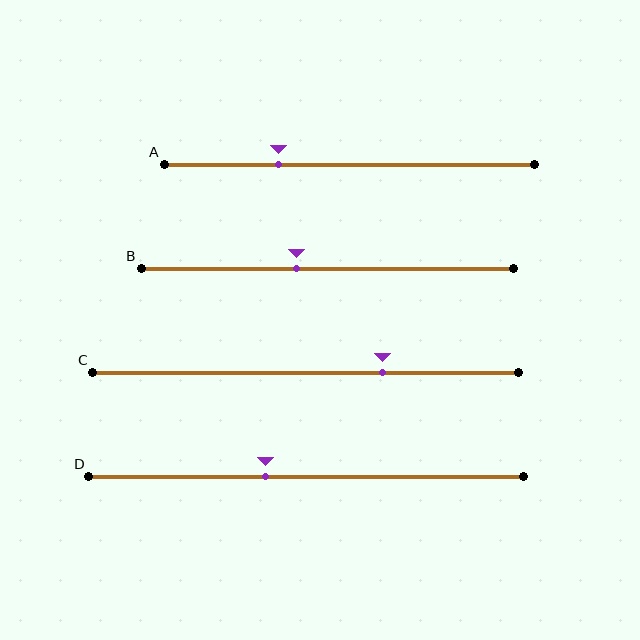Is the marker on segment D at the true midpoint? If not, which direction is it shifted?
No, the marker on segment D is shifted to the left by about 9% of the segment length.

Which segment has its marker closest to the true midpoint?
Segment B has its marker closest to the true midpoint.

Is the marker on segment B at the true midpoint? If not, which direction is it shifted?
No, the marker on segment B is shifted to the left by about 8% of the segment length.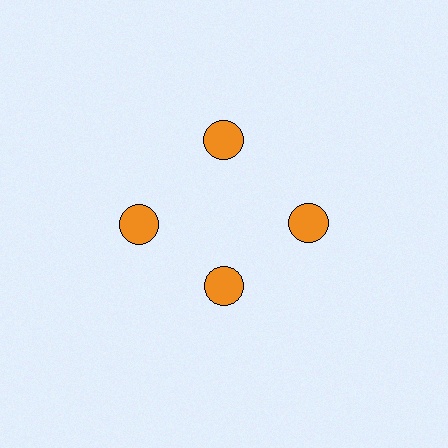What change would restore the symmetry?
The symmetry would be restored by moving it outward, back onto the ring so that all 4 circles sit at equal angles and equal distance from the center.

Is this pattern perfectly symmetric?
No. The 4 orange circles are arranged in a ring, but one element near the 6 o'clock position is pulled inward toward the center, breaking the 4-fold rotational symmetry.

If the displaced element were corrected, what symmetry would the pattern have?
It would have 4-fold rotational symmetry — the pattern would map onto itself every 90 degrees.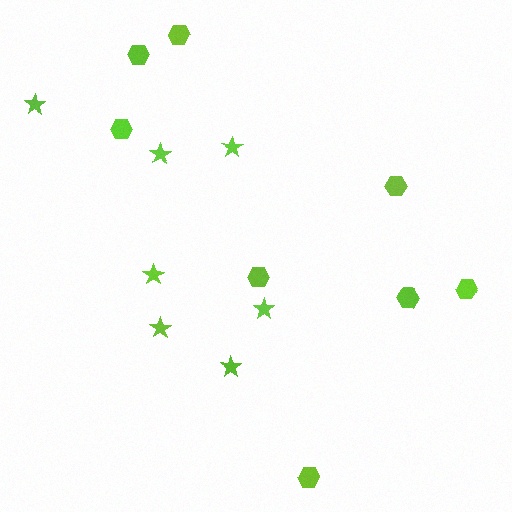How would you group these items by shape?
There are 2 groups: one group of stars (7) and one group of hexagons (8).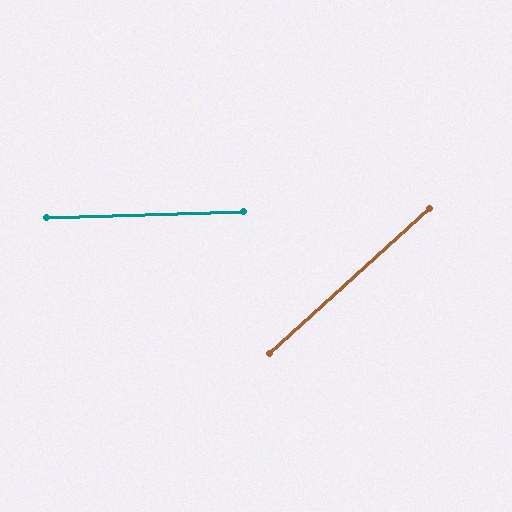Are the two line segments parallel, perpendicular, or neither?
Neither parallel nor perpendicular — they differ by about 41°.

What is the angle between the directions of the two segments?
Approximately 41 degrees.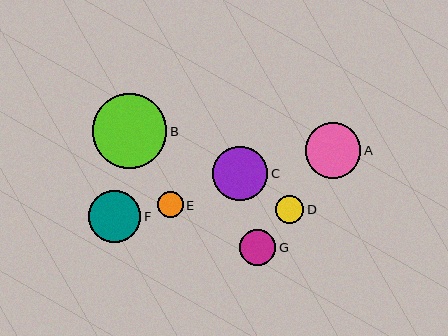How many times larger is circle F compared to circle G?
Circle F is approximately 1.4 times the size of circle G.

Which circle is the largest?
Circle B is the largest with a size of approximately 74 pixels.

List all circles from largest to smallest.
From largest to smallest: B, A, C, F, G, D, E.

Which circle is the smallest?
Circle E is the smallest with a size of approximately 26 pixels.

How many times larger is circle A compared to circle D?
Circle A is approximately 2.0 times the size of circle D.